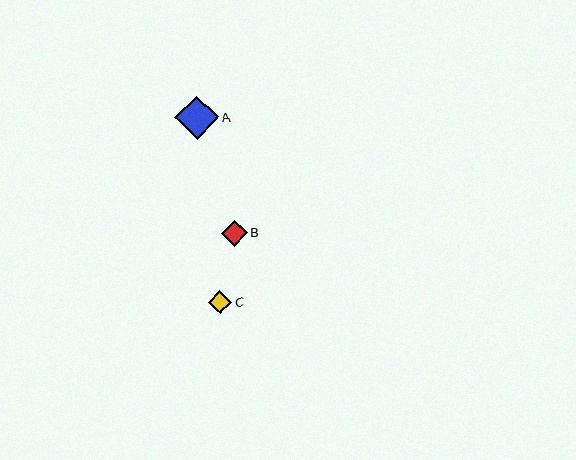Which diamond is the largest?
Diamond A is the largest with a size of approximately 43 pixels.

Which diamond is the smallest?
Diamond C is the smallest with a size of approximately 23 pixels.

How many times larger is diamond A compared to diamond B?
Diamond A is approximately 1.7 times the size of diamond B.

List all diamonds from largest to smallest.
From largest to smallest: A, B, C.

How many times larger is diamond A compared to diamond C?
Diamond A is approximately 1.8 times the size of diamond C.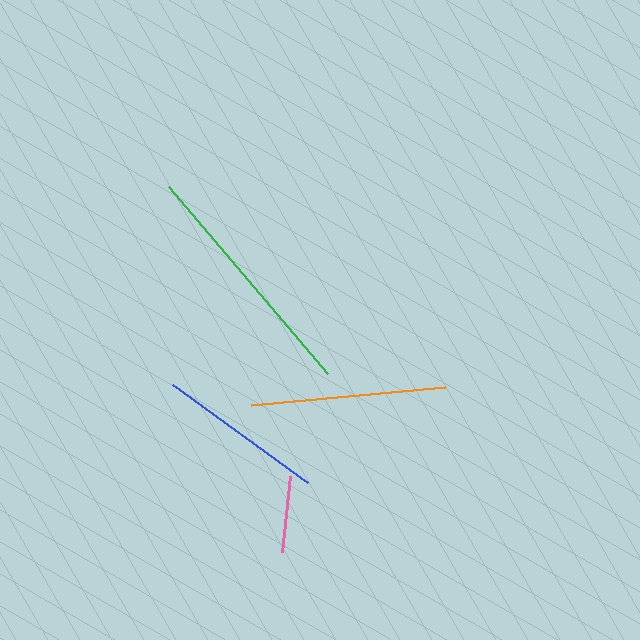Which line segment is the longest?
The green line is the longest at approximately 246 pixels.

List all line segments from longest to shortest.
From longest to shortest: green, orange, blue, pink.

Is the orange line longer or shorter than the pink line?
The orange line is longer than the pink line.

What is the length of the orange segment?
The orange segment is approximately 195 pixels long.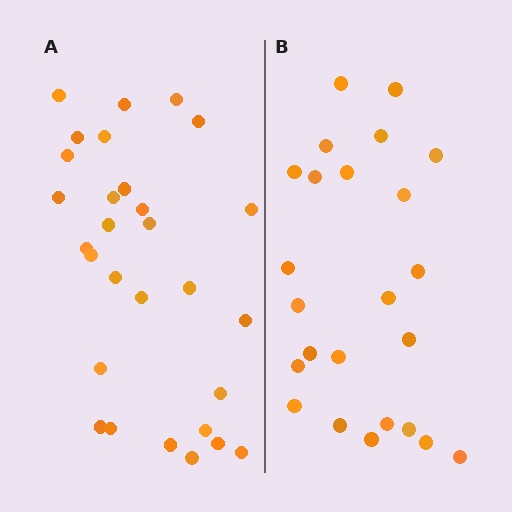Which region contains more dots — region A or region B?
Region A (the left region) has more dots.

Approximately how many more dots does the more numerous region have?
Region A has about 5 more dots than region B.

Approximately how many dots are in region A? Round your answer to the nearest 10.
About 30 dots. (The exact count is 29, which rounds to 30.)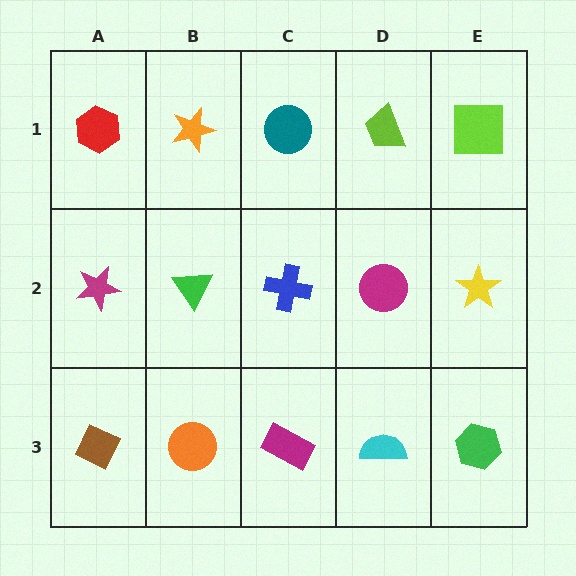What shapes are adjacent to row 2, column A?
A red hexagon (row 1, column A), a brown diamond (row 3, column A), a green triangle (row 2, column B).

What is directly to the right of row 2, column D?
A yellow star.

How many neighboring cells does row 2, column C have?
4.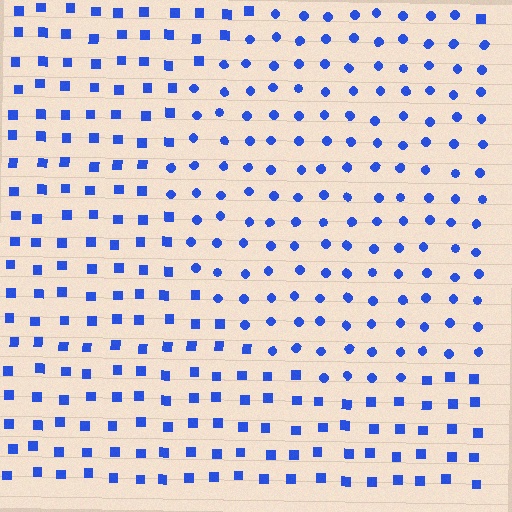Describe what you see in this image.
The image is filled with small blue elements arranged in a uniform grid. A circle-shaped region contains circles, while the surrounding area contains squares. The boundary is defined purely by the change in element shape.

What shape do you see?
I see a circle.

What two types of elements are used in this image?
The image uses circles inside the circle region and squares outside it.